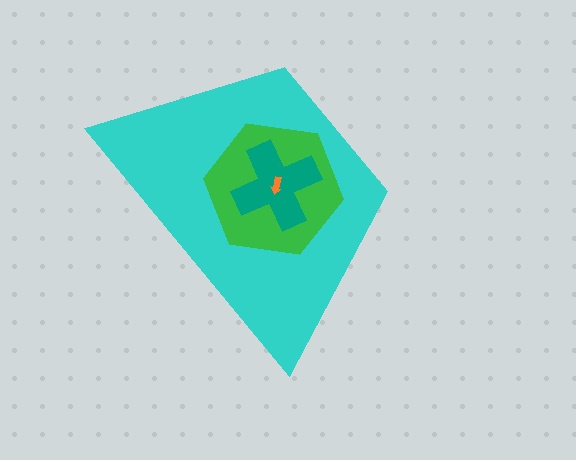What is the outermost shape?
The cyan trapezoid.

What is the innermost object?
The orange arrow.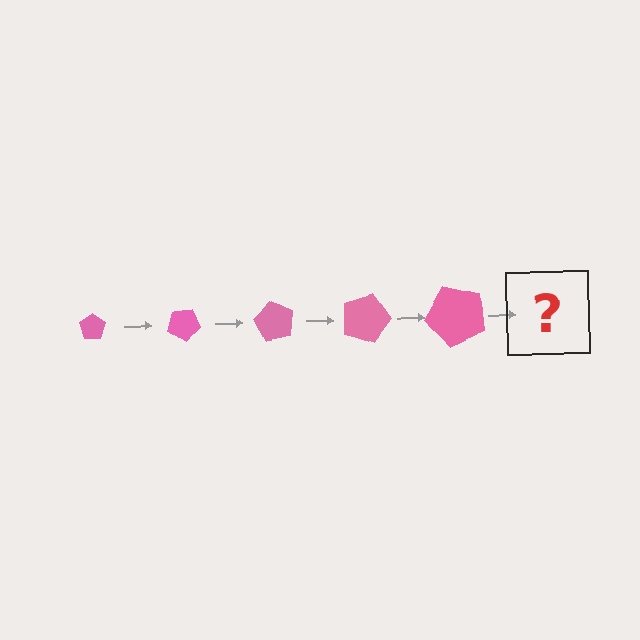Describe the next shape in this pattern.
It should be a pentagon, larger than the previous one and rotated 150 degrees from the start.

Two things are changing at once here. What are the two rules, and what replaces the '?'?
The two rules are that the pentagon grows larger each step and it rotates 30 degrees each step. The '?' should be a pentagon, larger than the previous one and rotated 150 degrees from the start.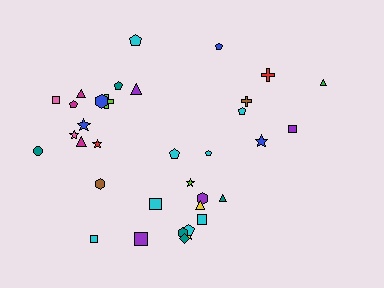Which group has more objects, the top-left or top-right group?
The top-left group.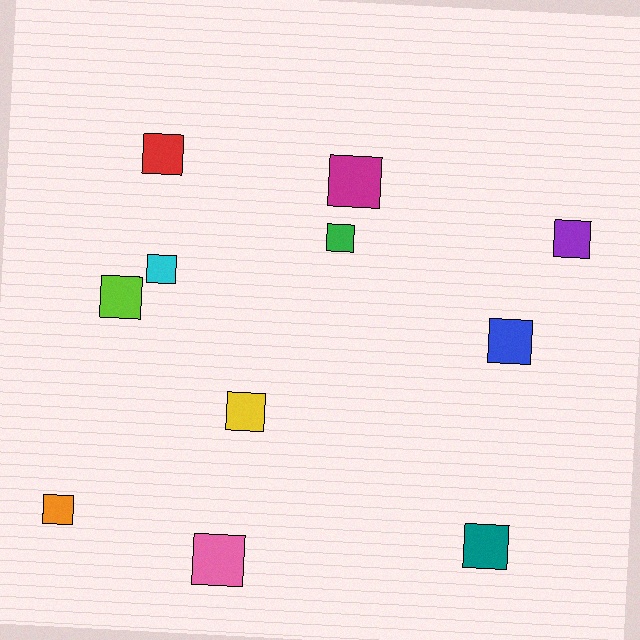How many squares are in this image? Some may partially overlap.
There are 11 squares.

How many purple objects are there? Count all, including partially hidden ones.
There is 1 purple object.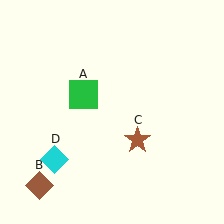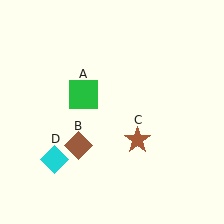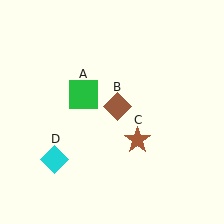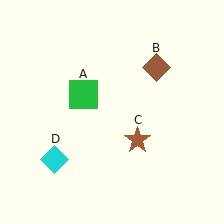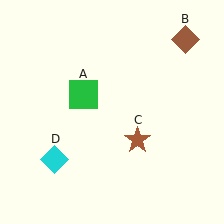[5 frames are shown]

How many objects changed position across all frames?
1 object changed position: brown diamond (object B).